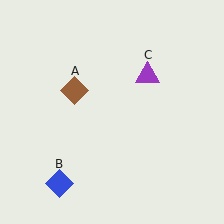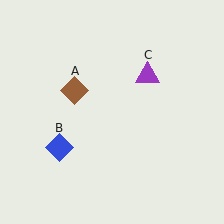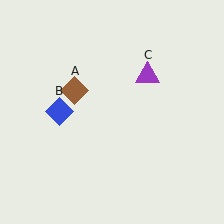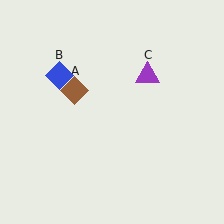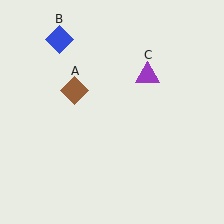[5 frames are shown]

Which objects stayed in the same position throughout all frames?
Brown diamond (object A) and purple triangle (object C) remained stationary.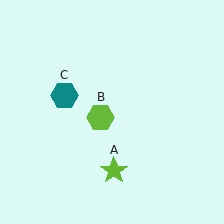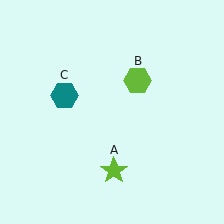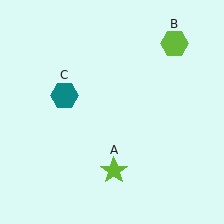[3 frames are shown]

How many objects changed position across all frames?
1 object changed position: lime hexagon (object B).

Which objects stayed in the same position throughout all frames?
Lime star (object A) and teal hexagon (object C) remained stationary.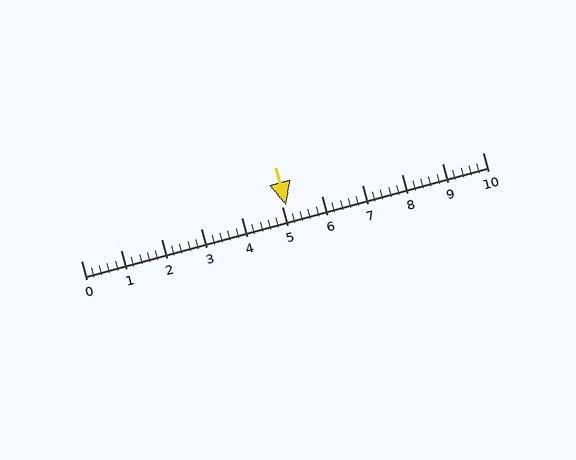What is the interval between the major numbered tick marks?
The major tick marks are spaced 1 units apart.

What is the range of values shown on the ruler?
The ruler shows values from 0 to 10.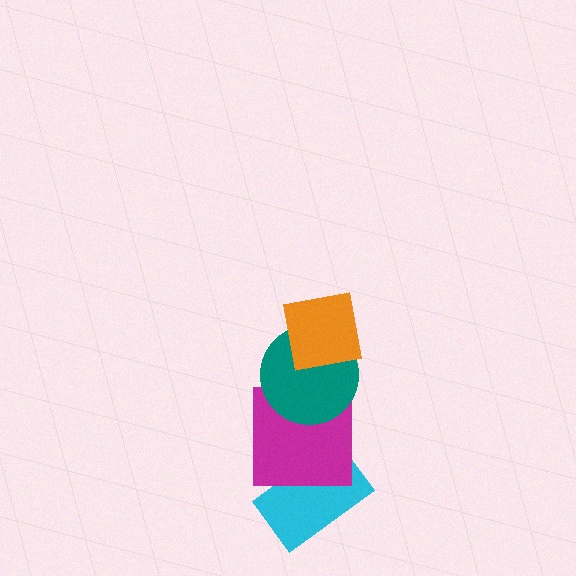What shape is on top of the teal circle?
The orange square is on top of the teal circle.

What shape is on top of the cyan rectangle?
The magenta square is on top of the cyan rectangle.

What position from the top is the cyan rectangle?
The cyan rectangle is 4th from the top.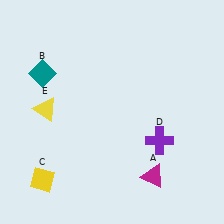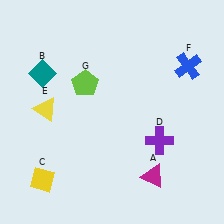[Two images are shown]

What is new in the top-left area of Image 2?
A lime pentagon (G) was added in the top-left area of Image 2.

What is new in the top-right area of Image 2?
A blue cross (F) was added in the top-right area of Image 2.